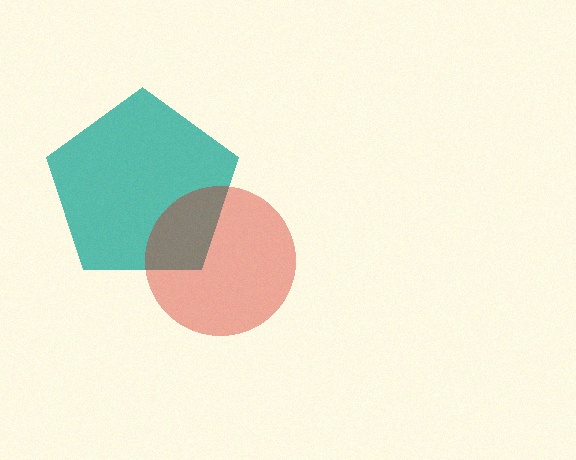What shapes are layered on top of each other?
The layered shapes are: a teal pentagon, a red circle.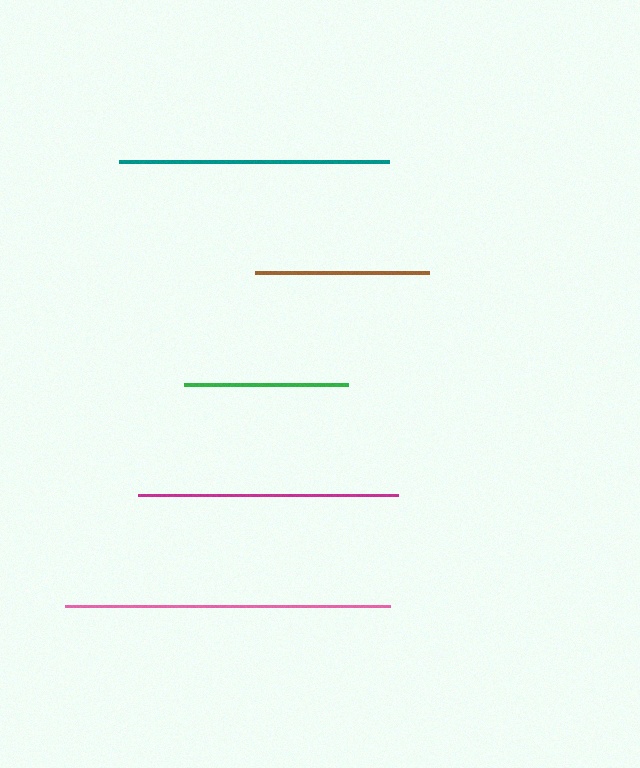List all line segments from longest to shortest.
From longest to shortest: pink, teal, magenta, brown, green.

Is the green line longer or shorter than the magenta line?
The magenta line is longer than the green line.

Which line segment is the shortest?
The green line is the shortest at approximately 164 pixels.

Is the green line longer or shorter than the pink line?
The pink line is longer than the green line.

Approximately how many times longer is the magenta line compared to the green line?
The magenta line is approximately 1.6 times the length of the green line.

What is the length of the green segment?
The green segment is approximately 164 pixels long.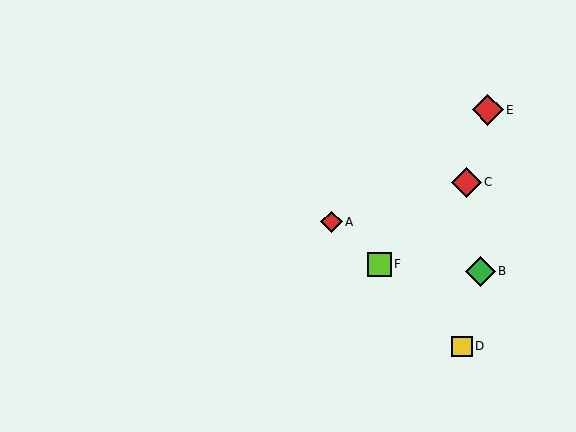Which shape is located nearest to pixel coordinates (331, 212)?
The red diamond (labeled A) at (332, 222) is nearest to that location.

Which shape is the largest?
The red diamond (labeled E) is the largest.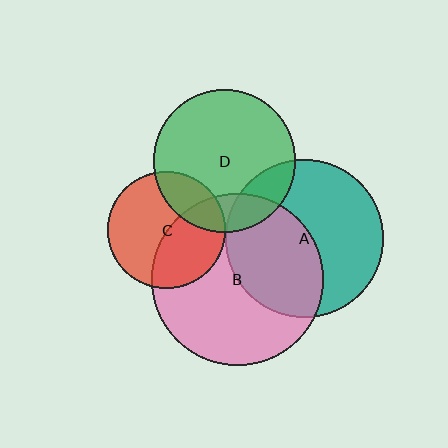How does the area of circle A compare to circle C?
Approximately 1.8 times.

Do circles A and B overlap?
Yes.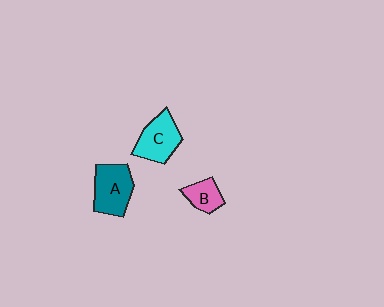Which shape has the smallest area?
Shape B (pink).